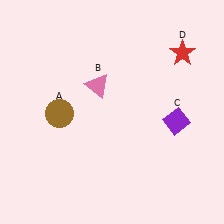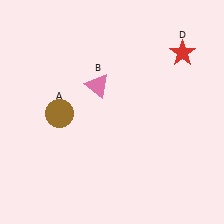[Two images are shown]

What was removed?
The purple diamond (C) was removed in Image 2.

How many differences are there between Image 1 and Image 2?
There is 1 difference between the two images.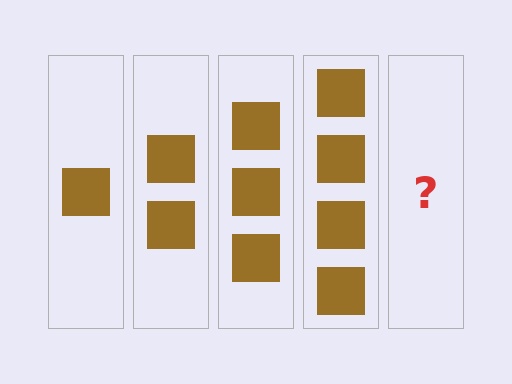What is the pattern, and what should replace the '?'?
The pattern is that each step adds one more square. The '?' should be 5 squares.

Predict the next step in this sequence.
The next step is 5 squares.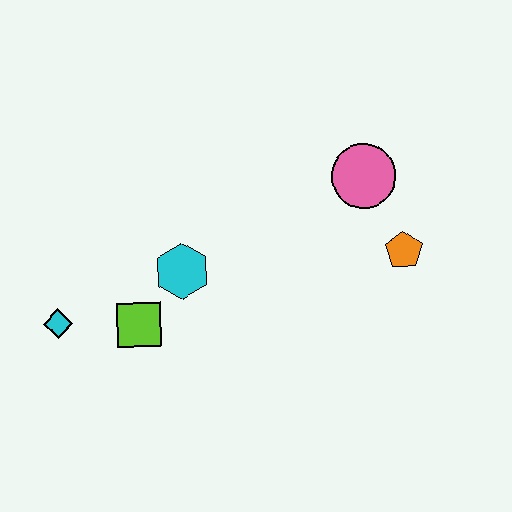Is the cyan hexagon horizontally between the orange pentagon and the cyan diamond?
Yes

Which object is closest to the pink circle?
The orange pentagon is closest to the pink circle.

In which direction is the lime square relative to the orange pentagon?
The lime square is to the left of the orange pentagon.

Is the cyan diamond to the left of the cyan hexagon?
Yes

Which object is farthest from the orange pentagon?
The cyan diamond is farthest from the orange pentagon.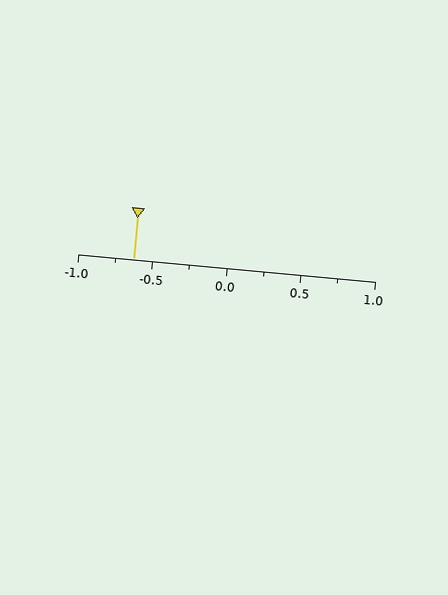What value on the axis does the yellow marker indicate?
The marker indicates approximately -0.62.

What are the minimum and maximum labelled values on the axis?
The axis runs from -1.0 to 1.0.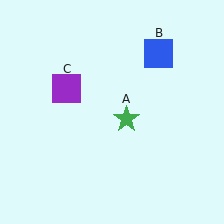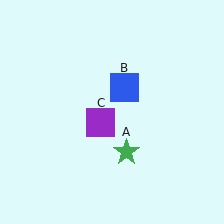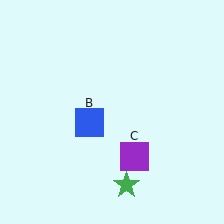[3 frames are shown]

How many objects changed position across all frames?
3 objects changed position: green star (object A), blue square (object B), purple square (object C).